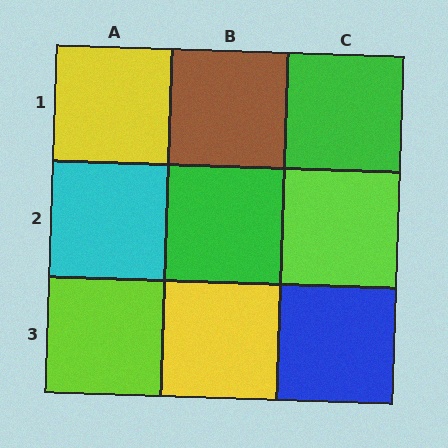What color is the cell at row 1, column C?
Green.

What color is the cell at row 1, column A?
Yellow.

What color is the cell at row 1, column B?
Brown.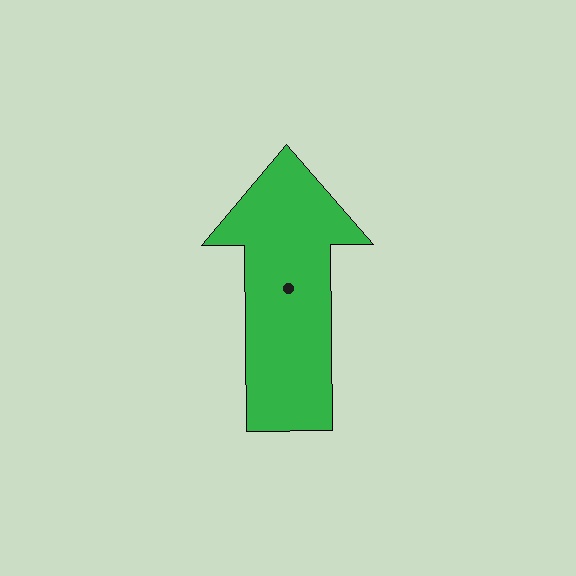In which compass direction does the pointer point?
North.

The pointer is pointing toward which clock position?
Roughly 12 o'clock.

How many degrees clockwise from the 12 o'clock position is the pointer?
Approximately 359 degrees.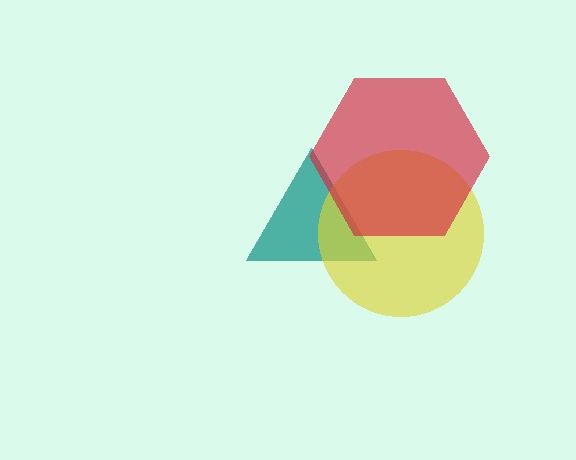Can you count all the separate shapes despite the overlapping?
Yes, there are 3 separate shapes.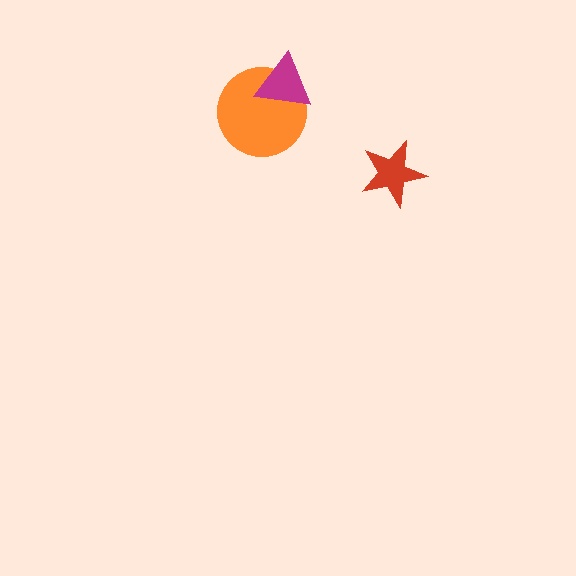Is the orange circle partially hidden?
Yes, it is partially covered by another shape.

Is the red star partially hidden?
No, no other shape covers it.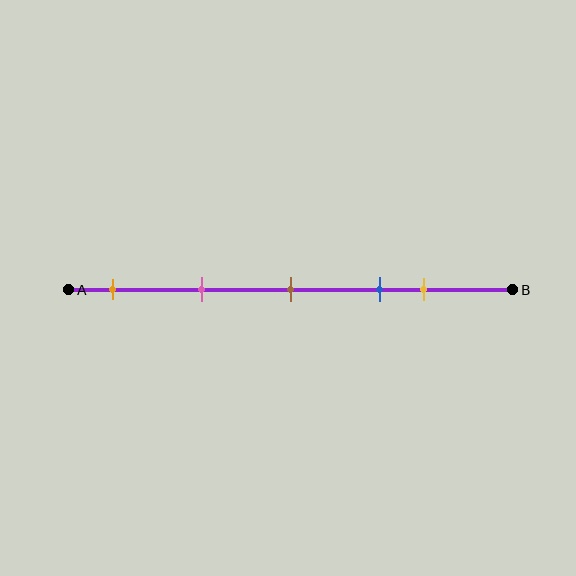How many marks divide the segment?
There are 5 marks dividing the segment.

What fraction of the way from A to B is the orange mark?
The orange mark is approximately 10% (0.1) of the way from A to B.